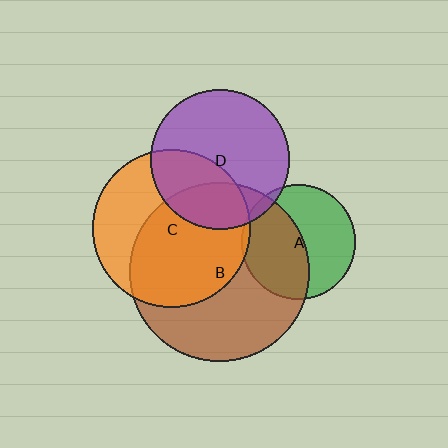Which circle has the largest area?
Circle B (brown).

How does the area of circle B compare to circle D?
Approximately 1.6 times.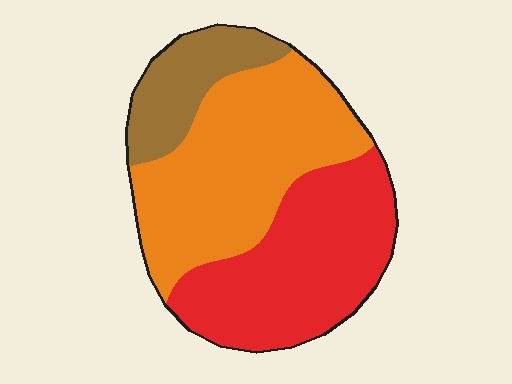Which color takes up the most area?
Orange, at roughly 45%.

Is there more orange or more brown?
Orange.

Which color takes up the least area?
Brown, at roughly 15%.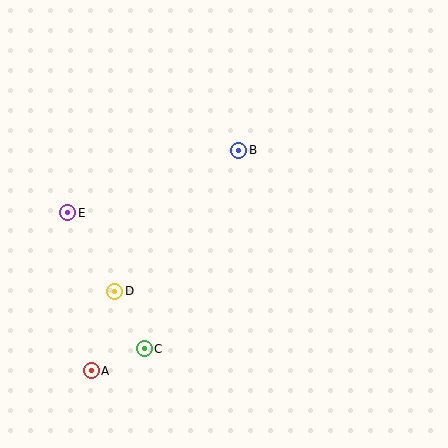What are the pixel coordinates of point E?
Point E is at (68, 213).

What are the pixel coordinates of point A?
Point A is at (91, 371).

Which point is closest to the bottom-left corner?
Point A is closest to the bottom-left corner.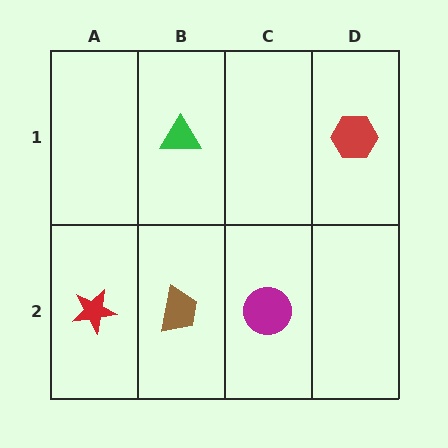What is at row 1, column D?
A red hexagon.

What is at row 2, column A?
A red star.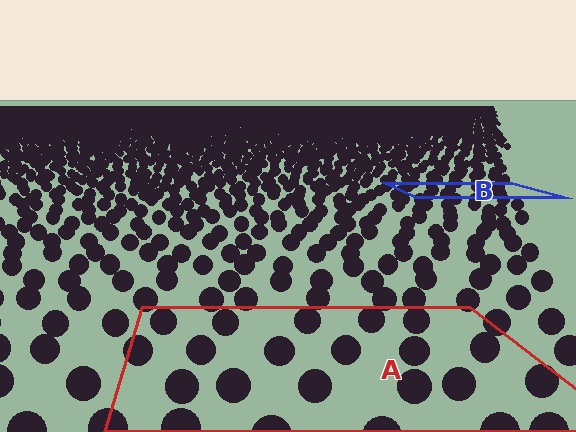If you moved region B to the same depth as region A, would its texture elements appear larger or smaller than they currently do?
They would appear larger. At a closer depth, the same texture elements are projected at a bigger on-screen size.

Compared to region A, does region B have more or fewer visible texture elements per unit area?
Region B has more texture elements per unit area — they are packed more densely because it is farther away.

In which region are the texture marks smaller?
The texture marks are smaller in region B, because it is farther away.